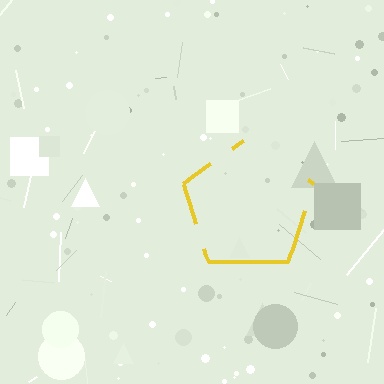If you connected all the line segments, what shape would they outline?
They would outline a pentagon.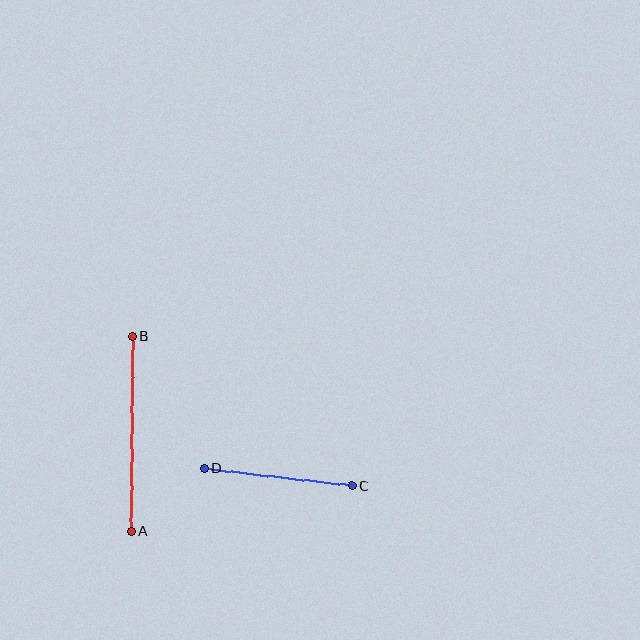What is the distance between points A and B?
The distance is approximately 195 pixels.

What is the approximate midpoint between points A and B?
The midpoint is at approximately (132, 434) pixels.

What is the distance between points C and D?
The distance is approximately 149 pixels.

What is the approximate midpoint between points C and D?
The midpoint is at approximately (278, 477) pixels.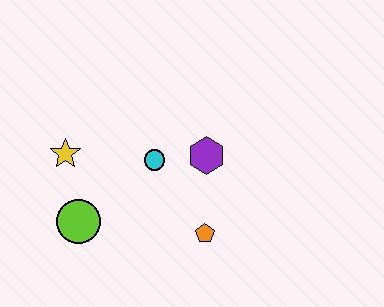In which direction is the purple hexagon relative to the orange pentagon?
The purple hexagon is above the orange pentagon.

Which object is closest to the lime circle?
The yellow star is closest to the lime circle.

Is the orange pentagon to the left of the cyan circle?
No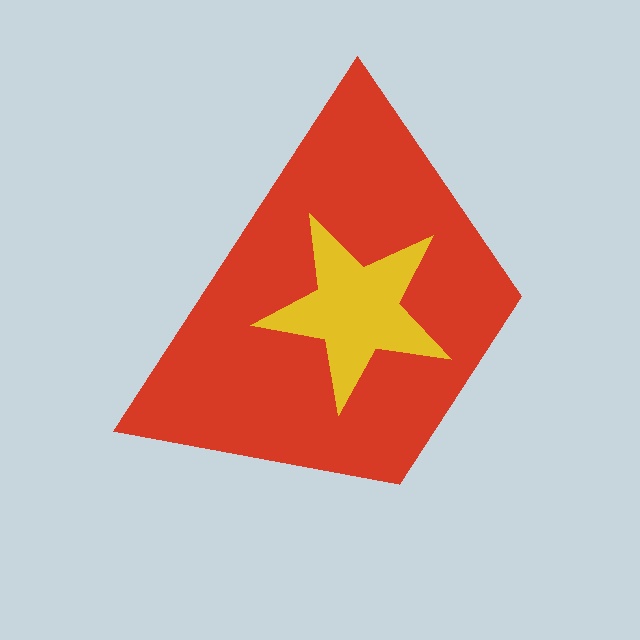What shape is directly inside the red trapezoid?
The yellow star.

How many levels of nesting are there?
2.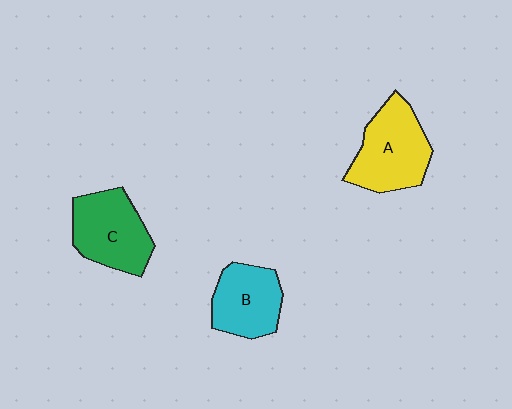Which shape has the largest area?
Shape A (yellow).